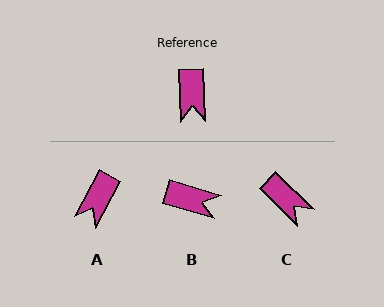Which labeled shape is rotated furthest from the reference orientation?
B, about 71 degrees away.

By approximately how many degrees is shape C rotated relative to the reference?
Approximately 44 degrees counter-clockwise.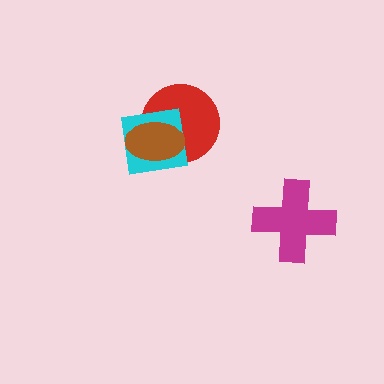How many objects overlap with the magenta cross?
0 objects overlap with the magenta cross.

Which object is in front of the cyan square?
The brown ellipse is in front of the cyan square.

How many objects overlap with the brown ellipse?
2 objects overlap with the brown ellipse.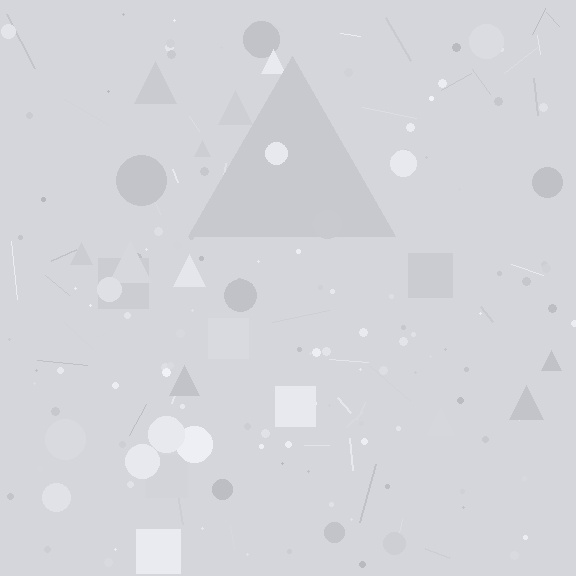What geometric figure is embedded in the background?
A triangle is embedded in the background.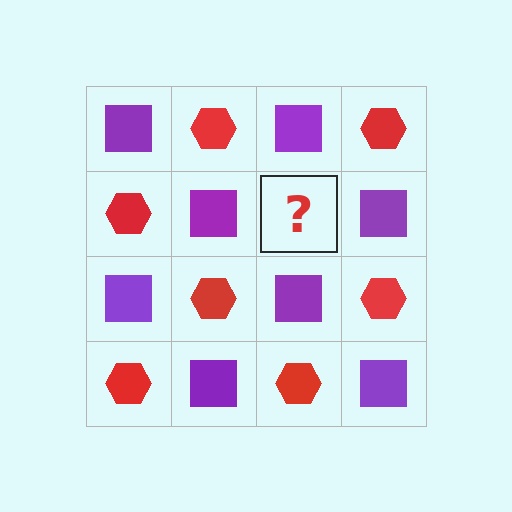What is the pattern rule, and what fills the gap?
The rule is that it alternates purple square and red hexagon in a checkerboard pattern. The gap should be filled with a red hexagon.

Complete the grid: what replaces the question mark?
The question mark should be replaced with a red hexagon.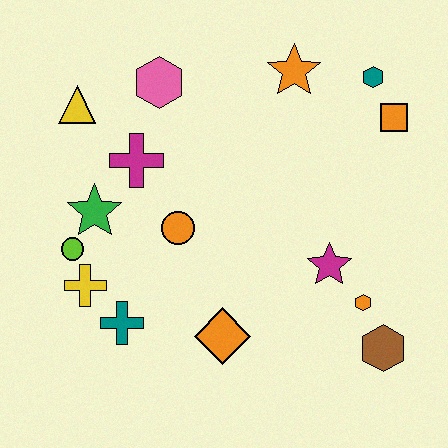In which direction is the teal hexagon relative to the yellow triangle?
The teal hexagon is to the right of the yellow triangle.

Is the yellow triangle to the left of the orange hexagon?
Yes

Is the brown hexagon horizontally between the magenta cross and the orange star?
No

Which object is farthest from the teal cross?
The teal hexagon is farthest from the teal cross.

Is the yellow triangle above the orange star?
No